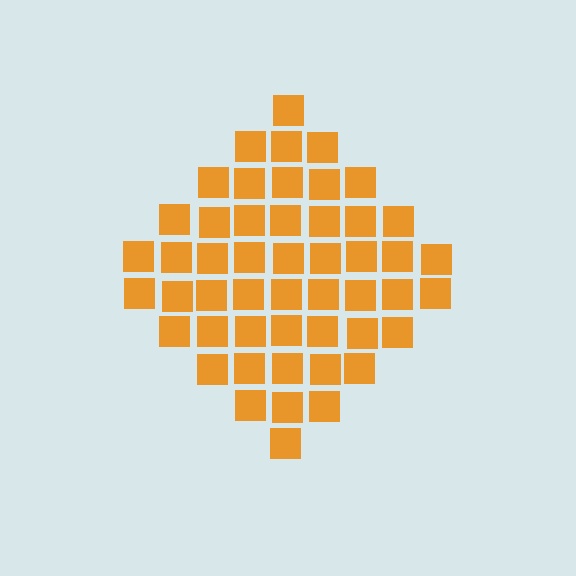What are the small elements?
The small elements are squares.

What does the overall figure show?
The overall figure shows a diamond.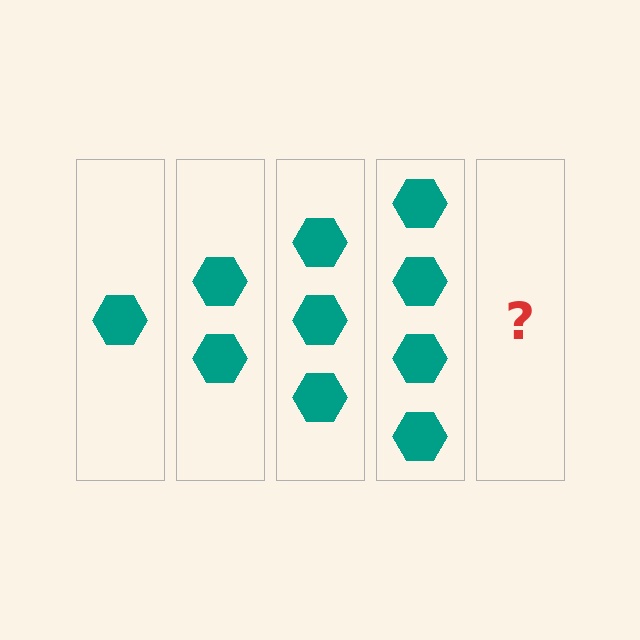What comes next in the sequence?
The next element should be 5 hexagons.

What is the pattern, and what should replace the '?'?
The pattern is that each step adds one more hexagon. The '?' should be 5 hexagons.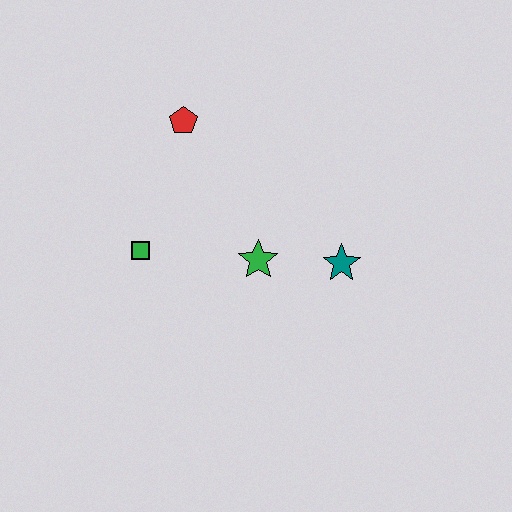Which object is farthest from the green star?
The red pentagon is farthest from the green star.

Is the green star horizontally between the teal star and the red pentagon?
Yes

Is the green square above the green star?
Yes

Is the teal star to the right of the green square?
Yes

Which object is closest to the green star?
The teal star is closest to the green star.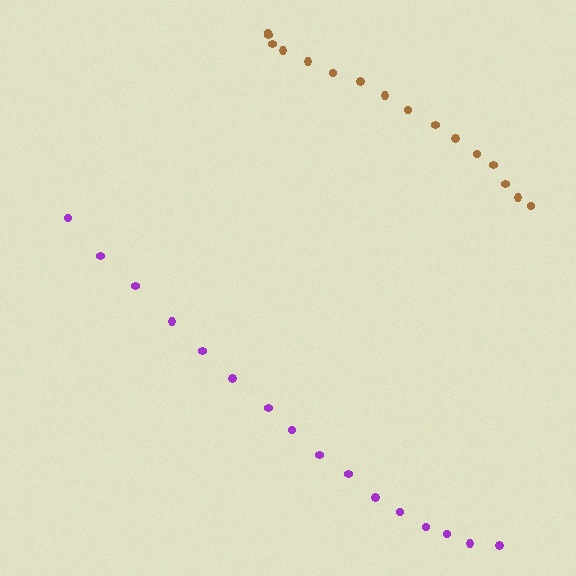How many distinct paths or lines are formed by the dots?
There are 2 distinct paths.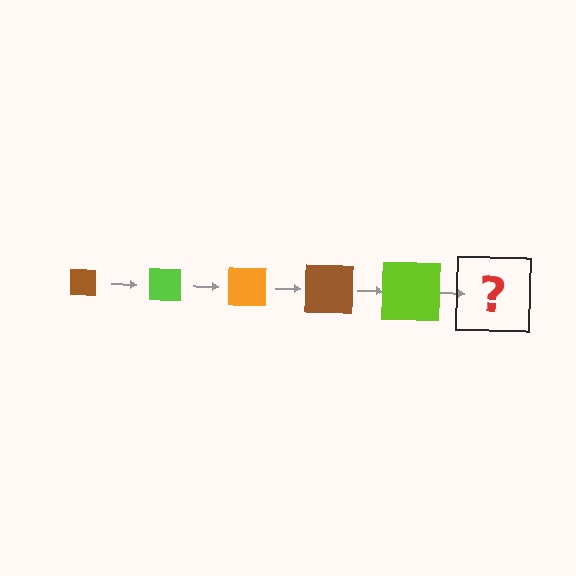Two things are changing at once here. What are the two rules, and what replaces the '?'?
The two rules are that the square grows larger each step and the color cycles through brown, lime, and orange. The '?' should be an orange square, larger than the previous one.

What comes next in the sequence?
The next element should be an orange square, larger than the previous one.